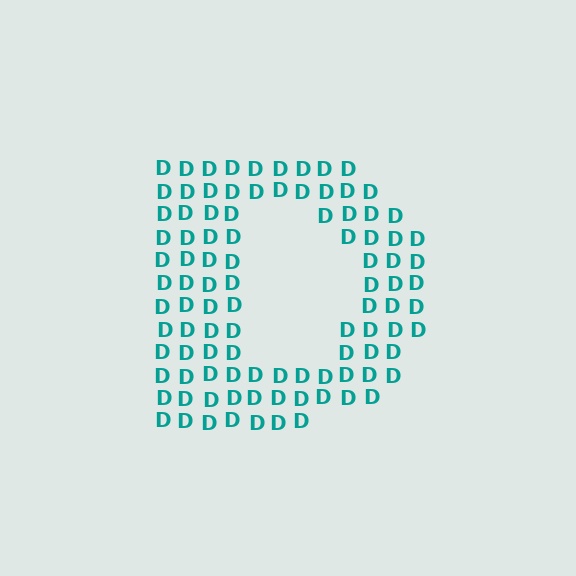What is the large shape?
The large shape is the letter D.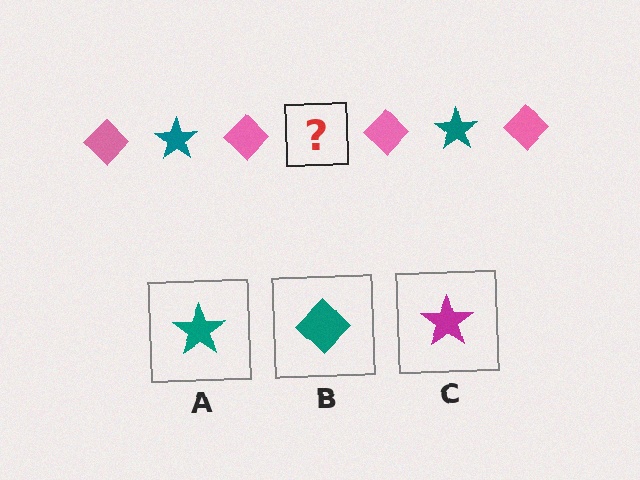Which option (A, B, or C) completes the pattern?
A.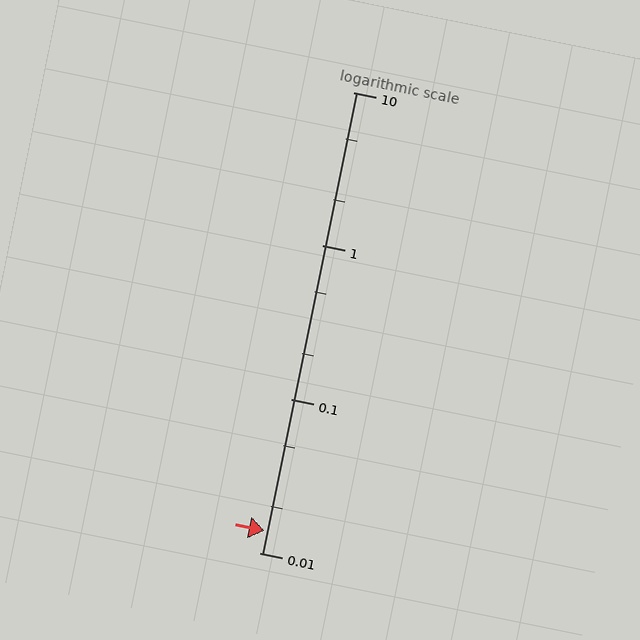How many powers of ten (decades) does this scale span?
The scale spans 3 decades, from 0.01 to 10.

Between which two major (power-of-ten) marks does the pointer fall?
The pointer is between 0.01 and 0.1.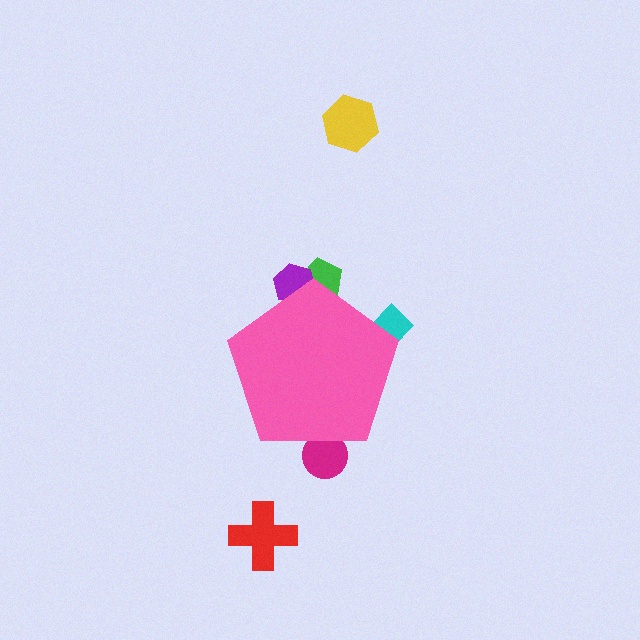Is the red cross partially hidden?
No, the red cross is fully visible.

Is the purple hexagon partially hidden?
Yes, the purple hexagon is partially hidden behind the pink pentagon.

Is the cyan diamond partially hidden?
Yes, the cyan diamond is partially hidden behind the pink pentagon.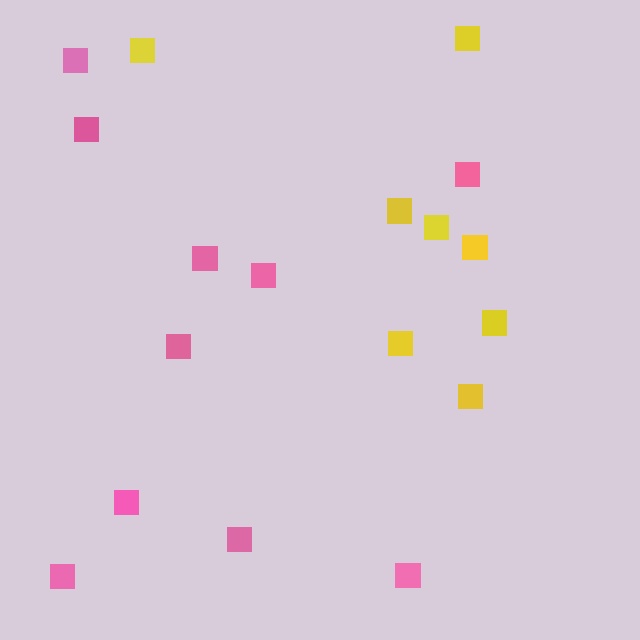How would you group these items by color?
There are 2 groups: one group of pink squares (10) and one group of yellow squares (8).